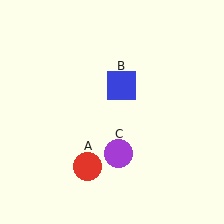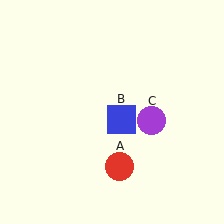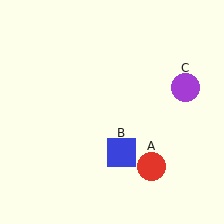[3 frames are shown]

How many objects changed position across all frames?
3 objects changed position: red circle (object A), blue square (object B), purple circle (object C).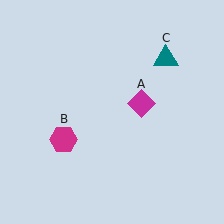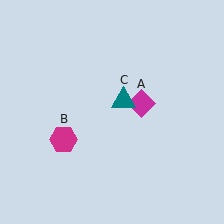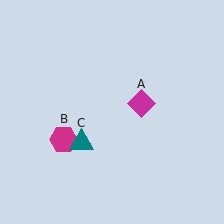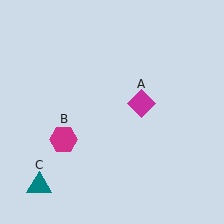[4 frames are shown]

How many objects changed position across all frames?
1 object changed position: teal triangle (object C).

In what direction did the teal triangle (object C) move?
The teal triangle (object C) moved down and to the left.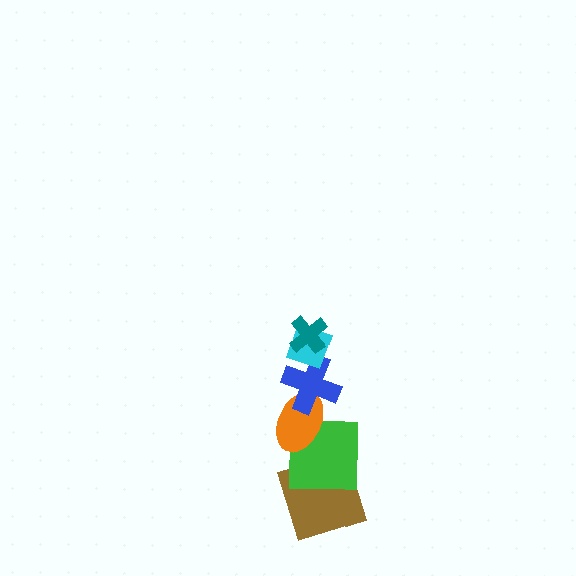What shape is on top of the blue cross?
The cyan diamond is on top of the blue cross.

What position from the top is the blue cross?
The blue cross is 3rd from the top.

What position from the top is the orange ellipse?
The orange ellipse is 4th from the top.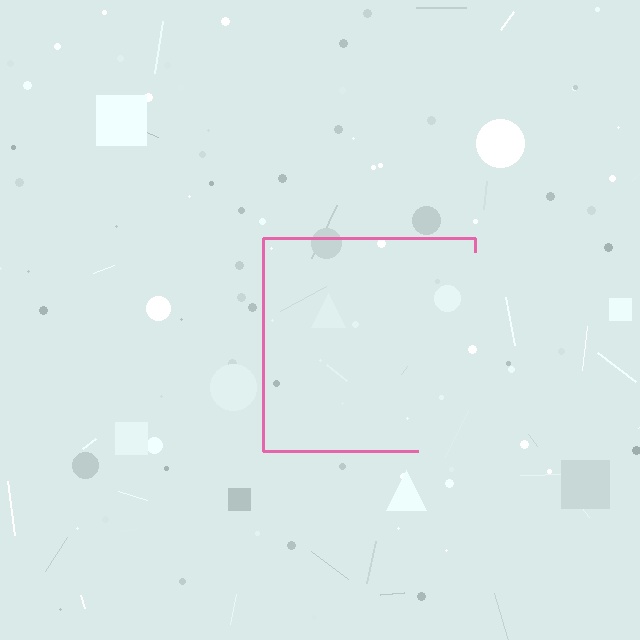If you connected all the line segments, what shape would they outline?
They would outline a square.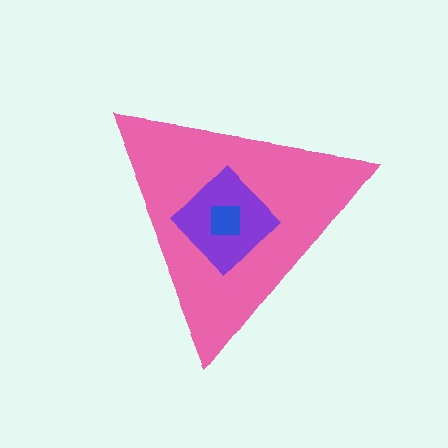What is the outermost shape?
The pink triangle.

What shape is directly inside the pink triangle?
The purple diamond.